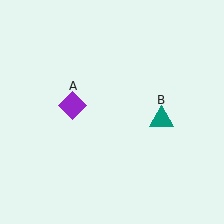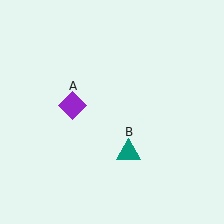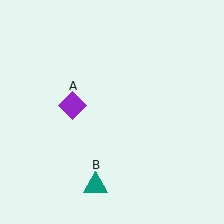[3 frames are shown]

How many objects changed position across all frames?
1 object changed position: teal triangle (object B).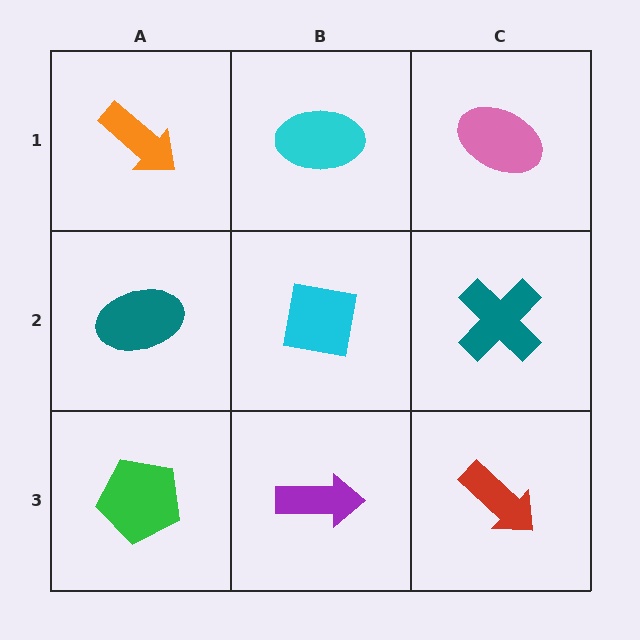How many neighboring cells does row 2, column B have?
4.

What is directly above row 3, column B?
A cyan square.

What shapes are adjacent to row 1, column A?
A teal ellipse (row 2, column A), a cyan ellipse (row 1, column B).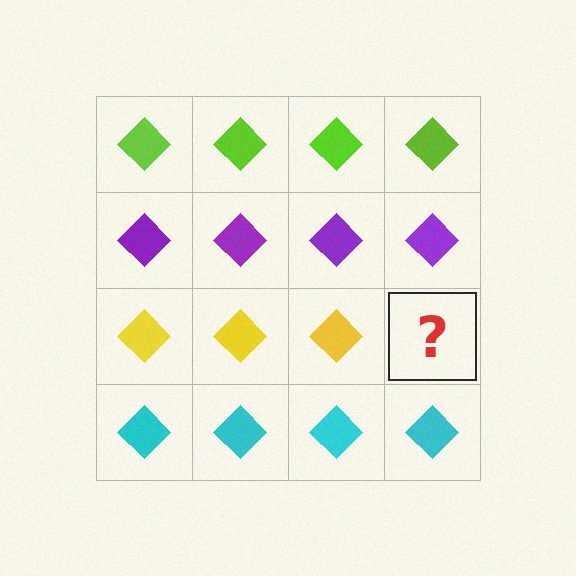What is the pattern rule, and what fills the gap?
The rule is that each row has a consistent color. The gap should be filled with a yellow diamond.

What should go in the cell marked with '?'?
The missing cell should contain a yellow diamond.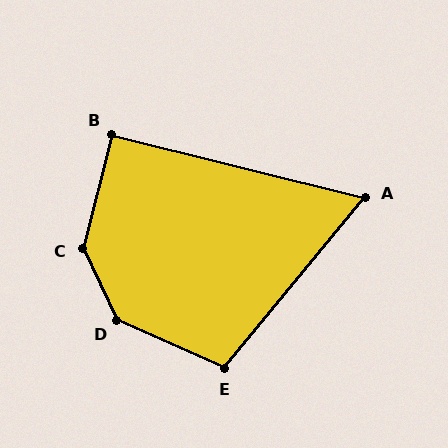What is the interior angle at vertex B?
Approximately 90 degrees (approximately right).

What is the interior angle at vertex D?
Approximately 140 degrees (obtuse).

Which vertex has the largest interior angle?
C, at approximately 140 degrees.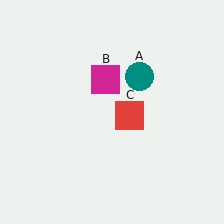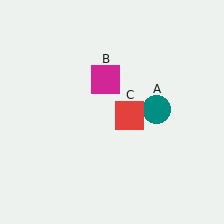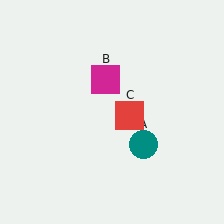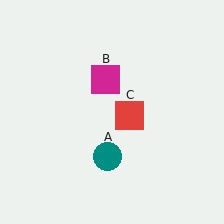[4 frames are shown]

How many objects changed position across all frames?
1 object changed position: teal circle (object A).